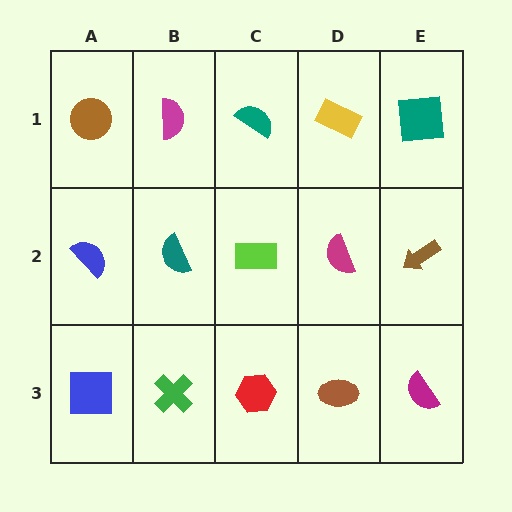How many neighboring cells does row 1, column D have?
3.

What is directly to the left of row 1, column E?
A yellow rectangle.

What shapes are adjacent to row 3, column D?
A magenta semicircle (row 2, column D), a red hexagon (row 3, column C), a magenta semicircle (row 3, column E).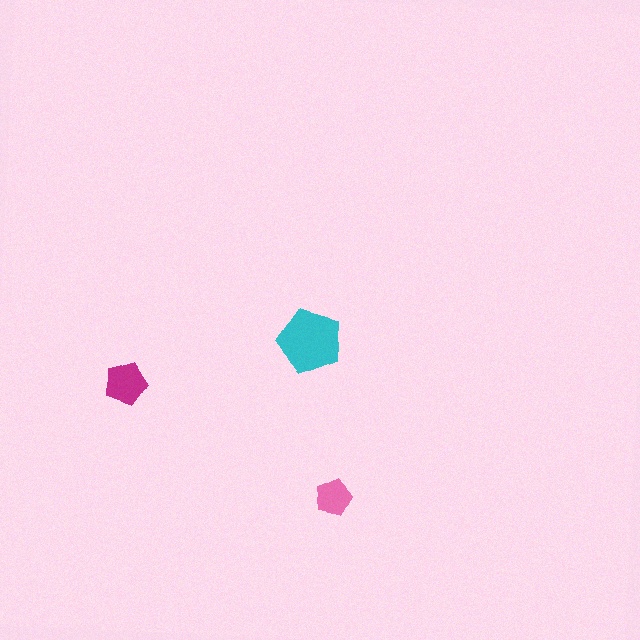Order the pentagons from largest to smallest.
the cyan one, the magenta one, the pink one.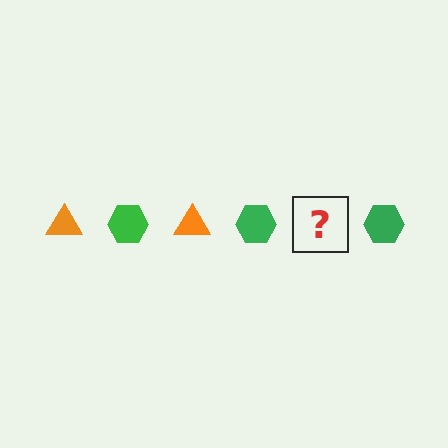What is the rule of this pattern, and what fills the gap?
The rule is that the pattern alternates between orange triangle and green hexagon. The gap should be filled with an orange triangle.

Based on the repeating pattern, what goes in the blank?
The blank should be an orange triangle.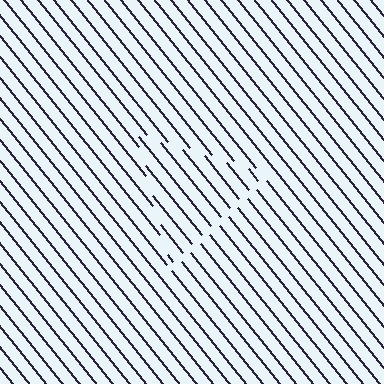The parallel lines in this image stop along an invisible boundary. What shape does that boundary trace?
An illusory triangle. The interior of the shape contains the same grating, shifted by half a period — the contour is defined by the phase discontinuity where line-ends from the inner and outer gratings abut.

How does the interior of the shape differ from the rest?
The interior of the shape contains the same grating, shifted by half a period — the contour is defined by the phase discontinuity where line-ends from the inner and outer gratings abut.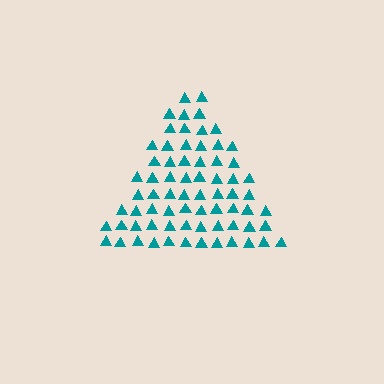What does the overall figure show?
The overall figure shows a triangle.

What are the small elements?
The small elements are triangles.